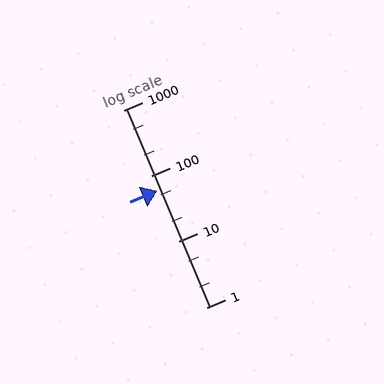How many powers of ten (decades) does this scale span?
The scale spans 3 decades, from 1 to 1000.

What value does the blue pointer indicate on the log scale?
The pointer indicates approximately 60.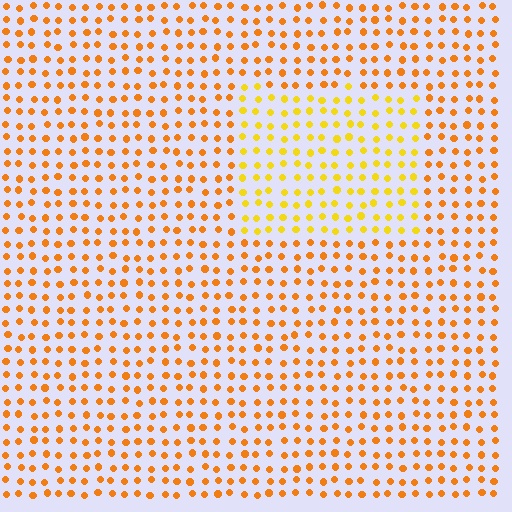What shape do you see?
I see a rectangle.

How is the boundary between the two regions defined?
The boundary is defined purely by a slight shift in hue (about 25 degrees). Spacing, size, and orientation are identical on both sides.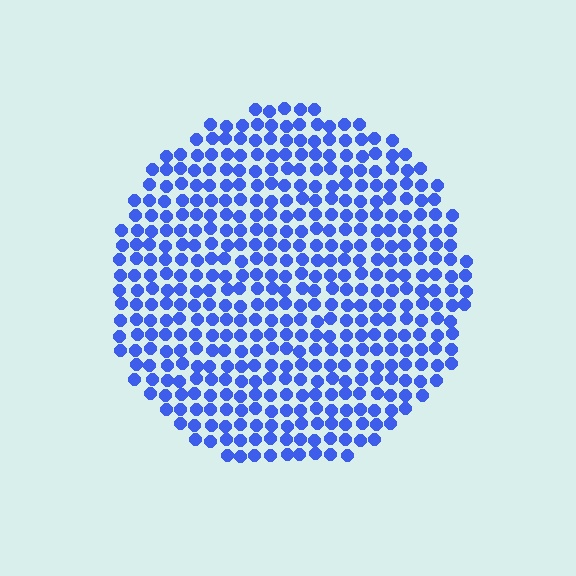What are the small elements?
The small elements are circles.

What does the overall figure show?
The overall figure shows a circle.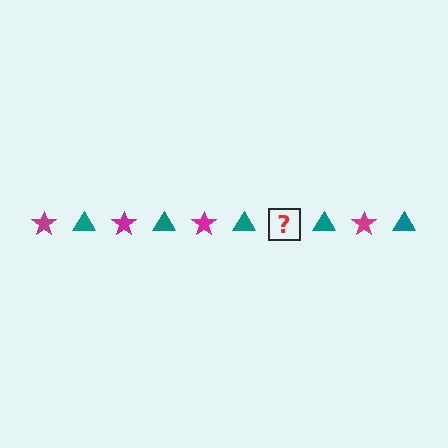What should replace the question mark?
The question mark should be replaced with a magenta star.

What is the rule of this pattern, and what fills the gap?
The rule is that the pattern alternates between magenta star and teal triangle. The gap should be filled with a magenta star.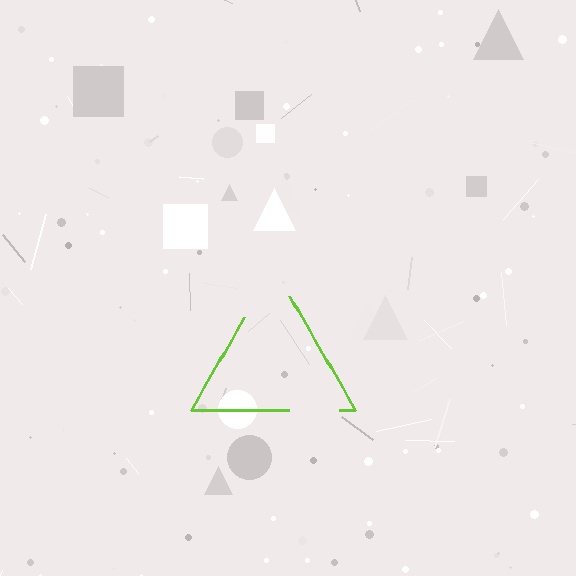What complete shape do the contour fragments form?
The contour fragments form a triangle.